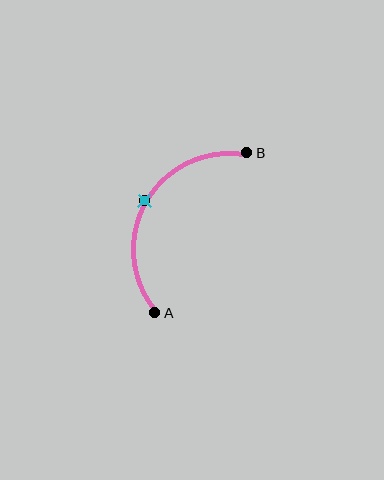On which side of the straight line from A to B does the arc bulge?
The arc bulges to the left of the straight line connecting A and B.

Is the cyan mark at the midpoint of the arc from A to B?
Yes. The cyan mark lies on the arc at equal arc-length from both A and B — it is the arc midpoint.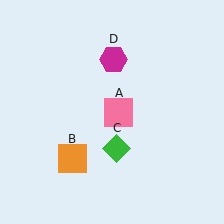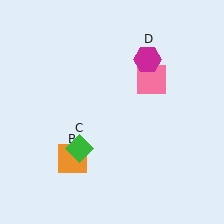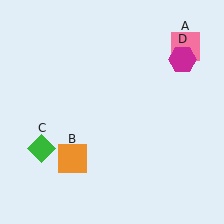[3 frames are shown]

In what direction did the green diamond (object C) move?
The green diamond (object C) moved left.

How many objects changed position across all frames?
3 objects changed position: pink square (object A), green diamond (object C), magenta hexagon (object D).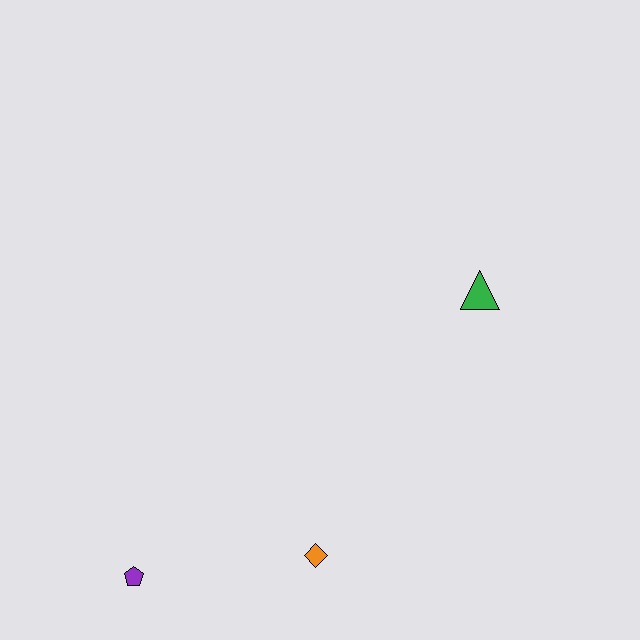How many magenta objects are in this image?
There are no magenta objects.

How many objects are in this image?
There are 3 objects.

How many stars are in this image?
There are no stars.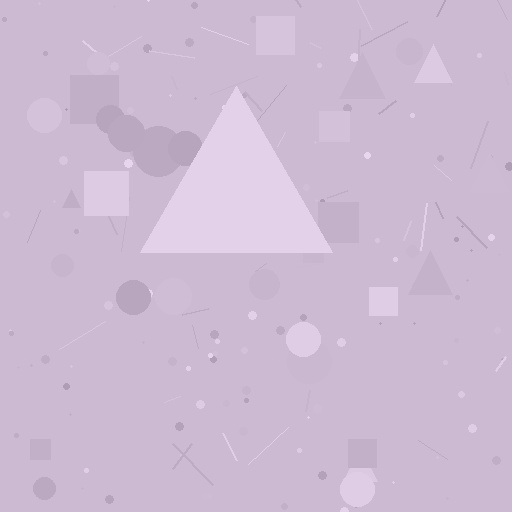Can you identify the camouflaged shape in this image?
The camouflaged shape is a triangle.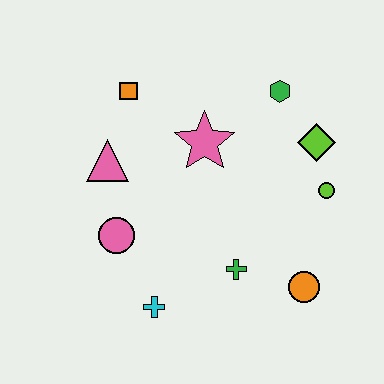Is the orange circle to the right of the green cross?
Yes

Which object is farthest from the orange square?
The orange circle is farthest from the orange square.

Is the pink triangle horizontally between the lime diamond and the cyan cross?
No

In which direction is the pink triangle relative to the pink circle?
The pink triangle is above the pink circle.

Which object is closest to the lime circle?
The lime diamond is closest to the lime circle.